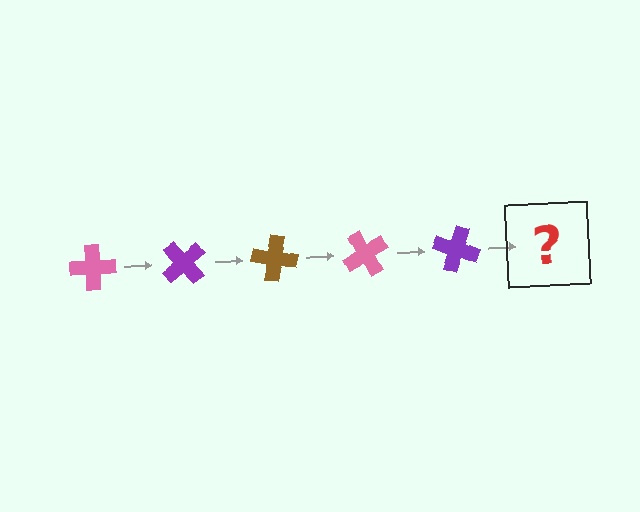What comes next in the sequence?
The next element should be a brown cross, rotated 250 degrees from the start.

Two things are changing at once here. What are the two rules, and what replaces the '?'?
The two rules are that it rotates 50 degrees each step and the color cycles through pink, purple, and brown. The '?' should be a brown cross, rotated 250 degrees from the start.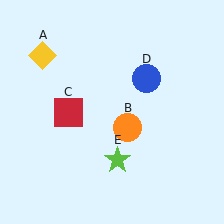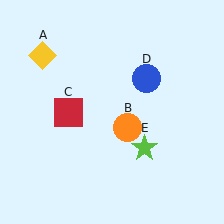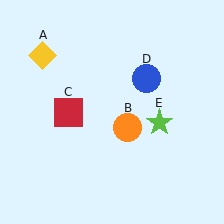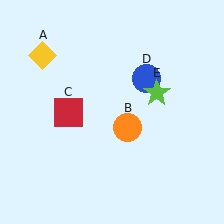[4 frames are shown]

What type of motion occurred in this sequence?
The lime star (object E) rotated counterclockwise around the center of the scene.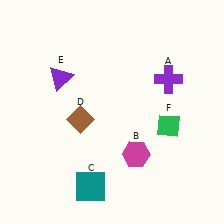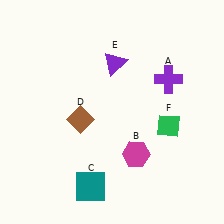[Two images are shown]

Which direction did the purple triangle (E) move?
The purple triangle (E) moved right.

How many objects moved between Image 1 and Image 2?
1 object moved between the two images.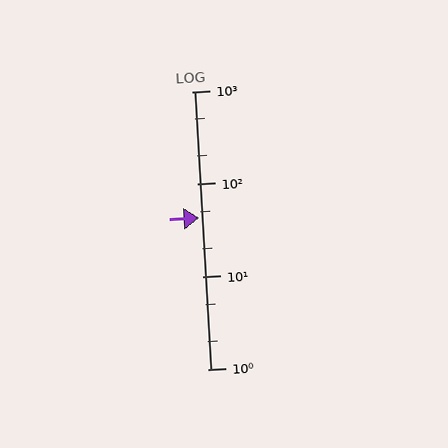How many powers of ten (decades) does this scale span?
The scale spans 3 decades, from 1 to 1000.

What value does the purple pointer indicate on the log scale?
The pointer indicates approximately 43.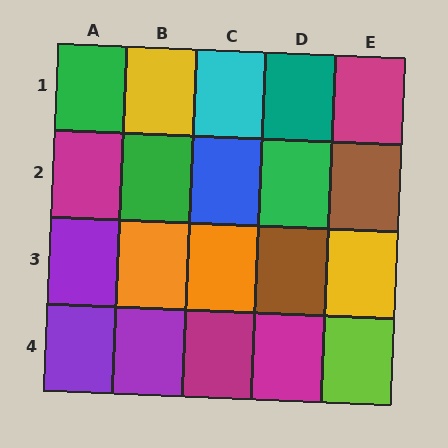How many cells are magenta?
4 cells are magenta.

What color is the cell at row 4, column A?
Purple.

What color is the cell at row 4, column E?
Lime.